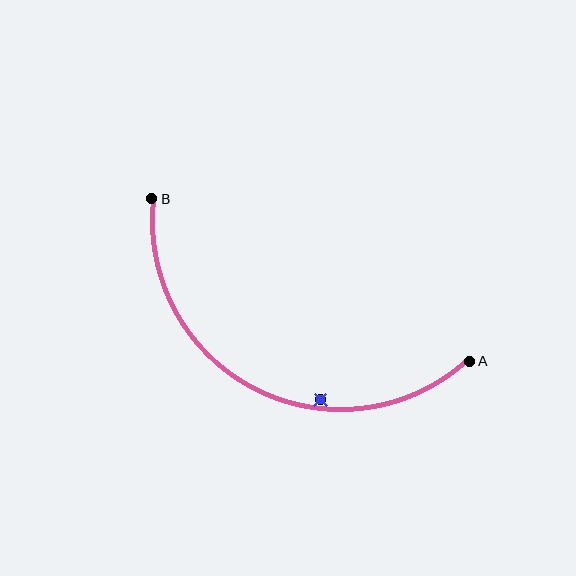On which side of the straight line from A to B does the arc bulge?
The arc bulges below the straight line connecting A and B.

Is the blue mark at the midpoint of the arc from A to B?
No — the blue mark does not lie on the arc at all. It sits slightly inside the curve.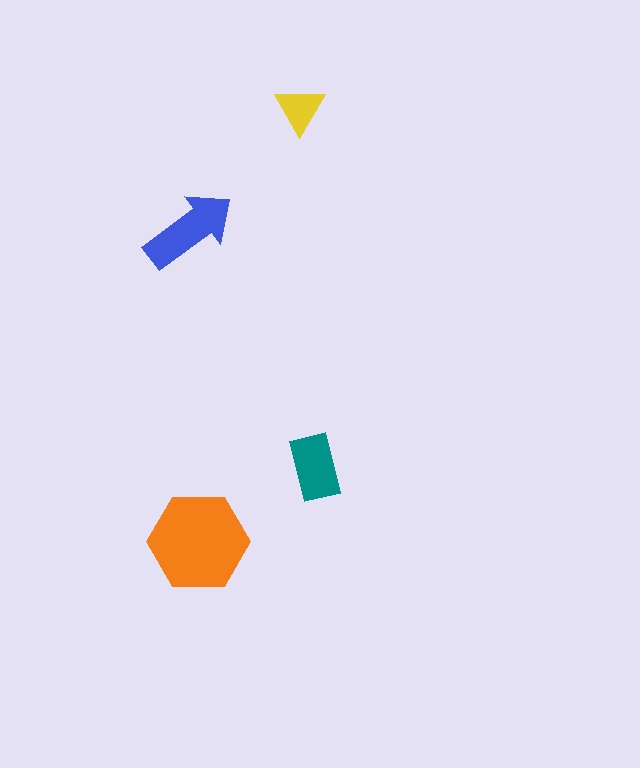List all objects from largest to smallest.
The orange hexagon, the blue arrow, the teal rectangle, the yellow triangle.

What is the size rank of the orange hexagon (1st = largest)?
1st.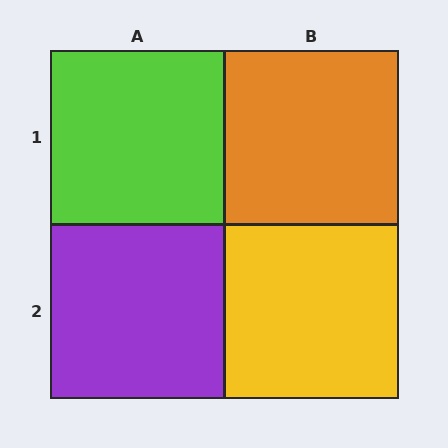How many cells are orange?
1 cell is orange.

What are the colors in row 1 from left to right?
Lime, orange.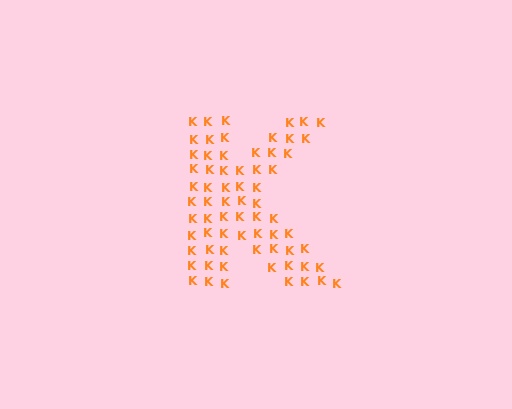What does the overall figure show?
The overall figure shows the letter K.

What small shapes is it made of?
It is made of small letter K's.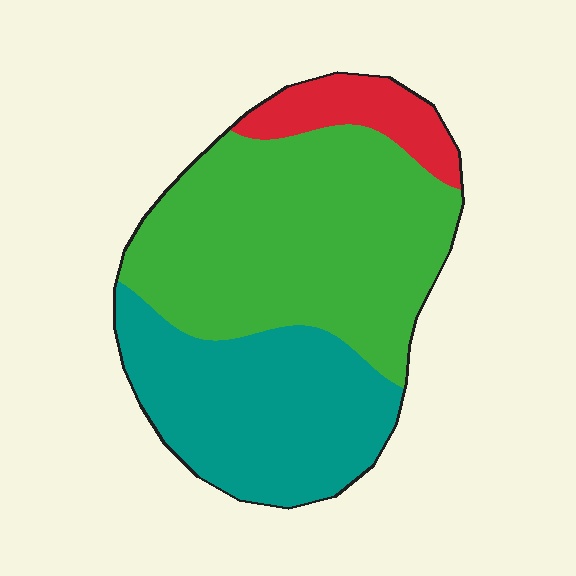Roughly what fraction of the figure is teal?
Teal covers around 35% of the figure.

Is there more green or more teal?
Green.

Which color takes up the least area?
Red, at roughly 10%.